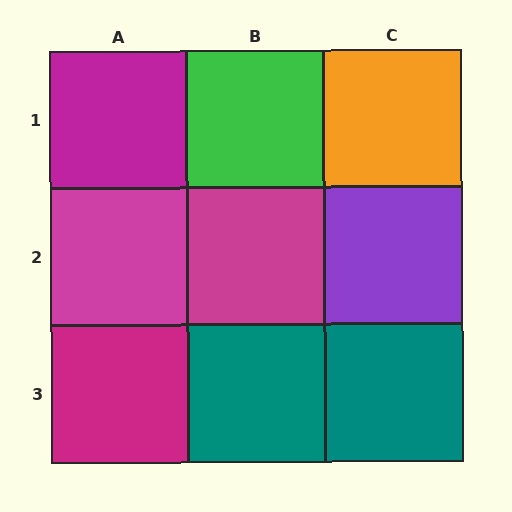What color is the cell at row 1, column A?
Magenta.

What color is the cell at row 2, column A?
Magenta.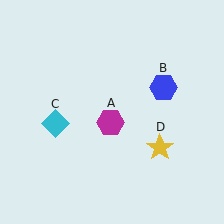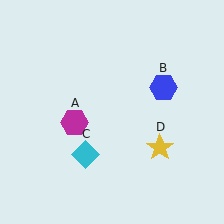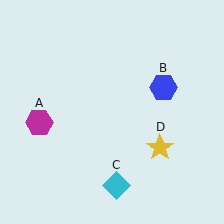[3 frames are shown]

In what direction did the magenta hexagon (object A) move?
The magenta hexagon (object A) moved left.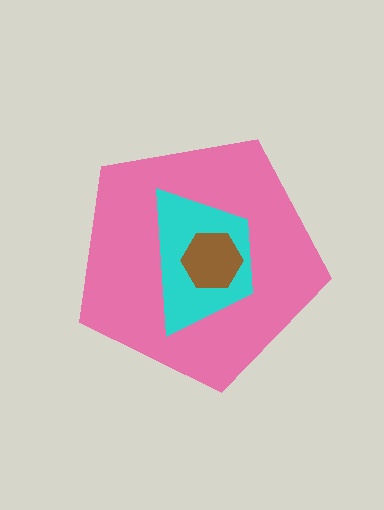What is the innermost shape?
The brown hexagon.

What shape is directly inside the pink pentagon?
The cyan trapezoid.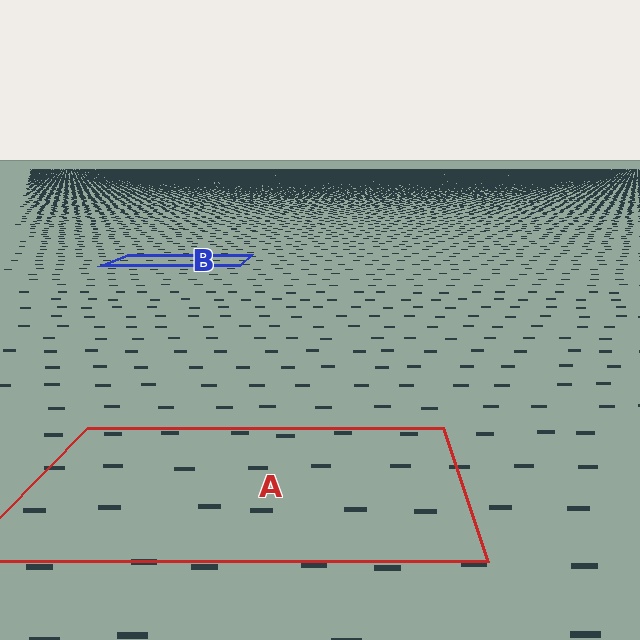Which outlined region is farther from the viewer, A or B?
Region B is farther from the viewer — the texture elements inside it appear smaller and more densely packed.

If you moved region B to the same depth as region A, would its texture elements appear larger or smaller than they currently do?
They would appear larger. At a closer depth, the same texture elements are projected at a bigger on-screen size.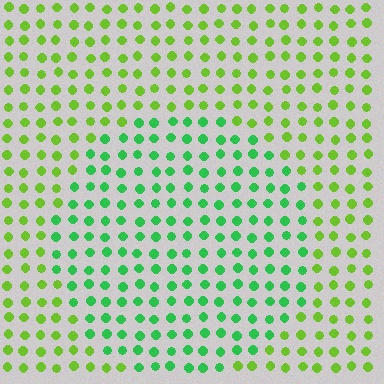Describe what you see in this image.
The image is filled with small lime elements in a uniform arrangement. A circle-shaped region is visible where the elements are tinted to a slightly different hue, forming a subtle color boundary.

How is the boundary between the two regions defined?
The boundary is defined purely by a slight shift in hue (about 40 degrees). Spacing, size, and orientation are identical on both sides.